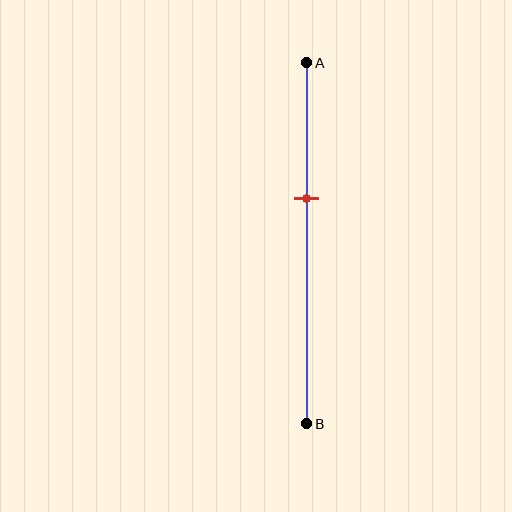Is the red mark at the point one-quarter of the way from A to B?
No, the mark is at about 35% from A, not at the 25% one-quarter point.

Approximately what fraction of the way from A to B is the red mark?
The red mark is approximately 35% of the way from A to B.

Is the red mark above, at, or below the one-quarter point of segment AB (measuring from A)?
The red mark is below the one-quarter point of segment AB.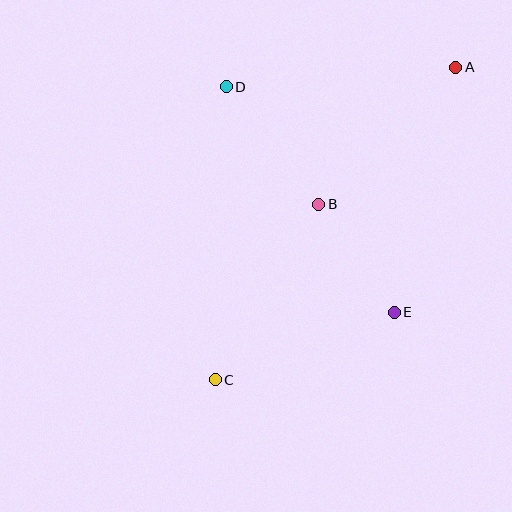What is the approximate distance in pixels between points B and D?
The distance between B and D is approximately 150 pixels.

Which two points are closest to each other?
Points B and E are closest to each other.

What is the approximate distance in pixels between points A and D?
The distance between A and D is approximately 230 pixels.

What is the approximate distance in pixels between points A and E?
The distance between A and E is approximately 253 pixels.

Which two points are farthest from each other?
Points A and C are farthest from each other.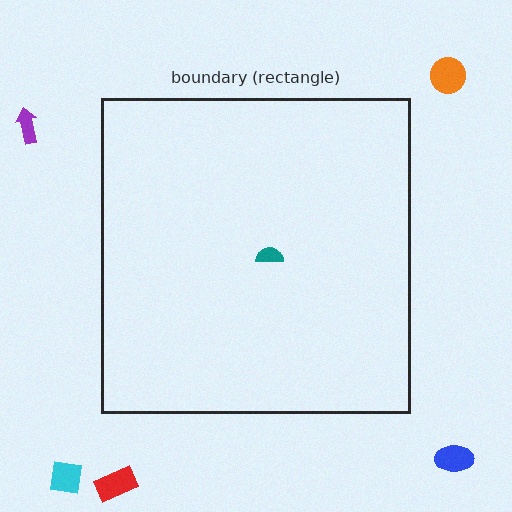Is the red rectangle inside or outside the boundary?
Outside.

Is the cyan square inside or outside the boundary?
Outside.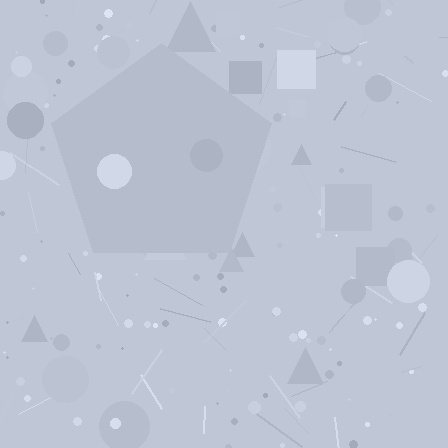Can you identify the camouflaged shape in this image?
The camouflaged shape is a pentagon.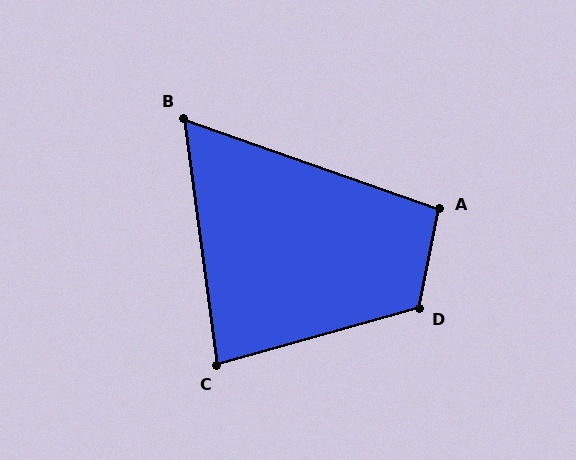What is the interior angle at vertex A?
Approximately 98 degrees (obtuse).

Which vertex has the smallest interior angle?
B, at approximately 63 degrees.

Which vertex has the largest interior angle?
D, at approximately 117 degrees.